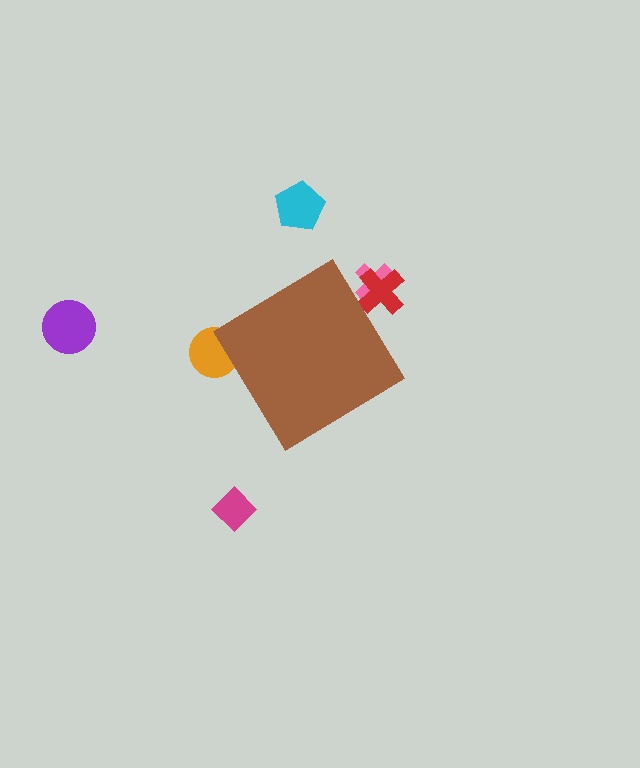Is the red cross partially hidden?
Yes, the red cross is partially hidden behind the brown diamond.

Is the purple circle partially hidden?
No, the purple circle is fully visible.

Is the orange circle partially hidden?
Yes, the orange circle is partially hidden behind the brown diamond.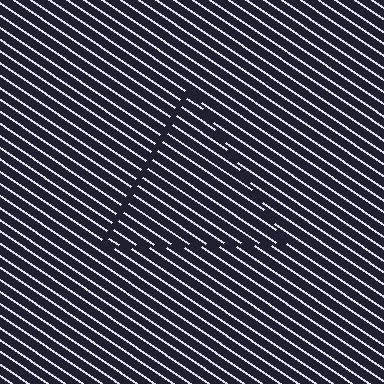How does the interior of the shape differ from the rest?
The interior of the shape contains the same grating, shifted by half a period — the contour is defined by the phase discontinuity where line-ends from the inner and outer gratings abut.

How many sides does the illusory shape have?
3 sides — the line-ends trace a triangle.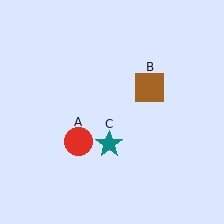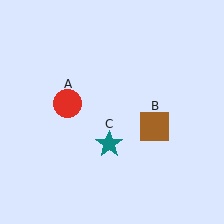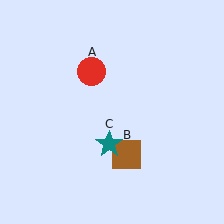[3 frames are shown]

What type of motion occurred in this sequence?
The red circle (object A), brown square (object B) rotated clockwise around the center of the scene.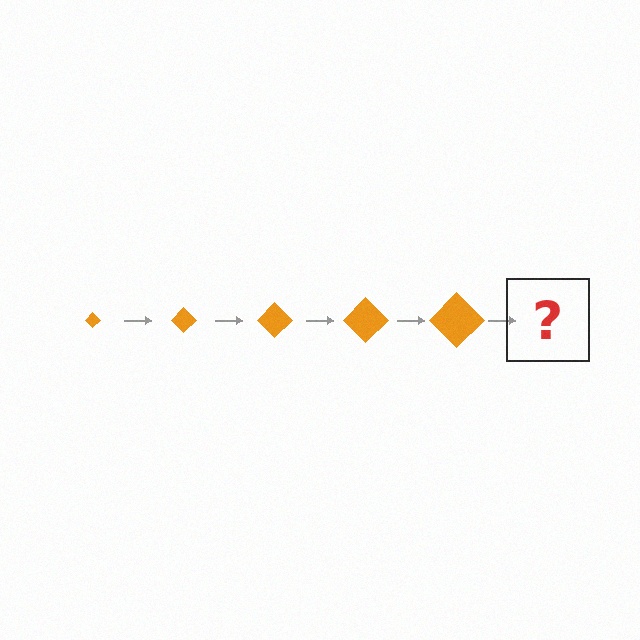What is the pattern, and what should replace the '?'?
The pattern is that the diamond gets progressively larger each step. The '?' should be an orange diamond, larger than the previous one.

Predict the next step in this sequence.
The next step is an orange diamond, larger than the previous one.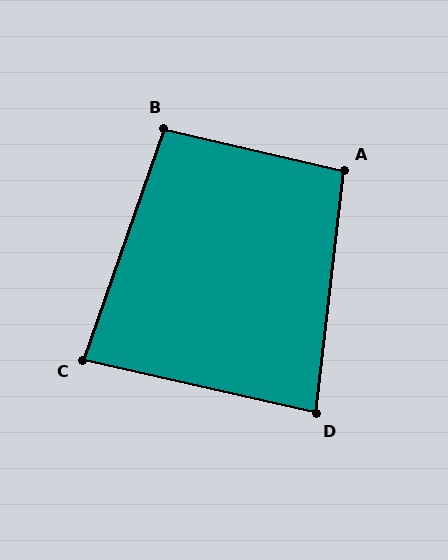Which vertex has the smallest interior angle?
C, at approximately 84 degrees.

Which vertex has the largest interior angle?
A, at approximately 96 degrees.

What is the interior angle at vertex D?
Approximately 84 degrees (acute).